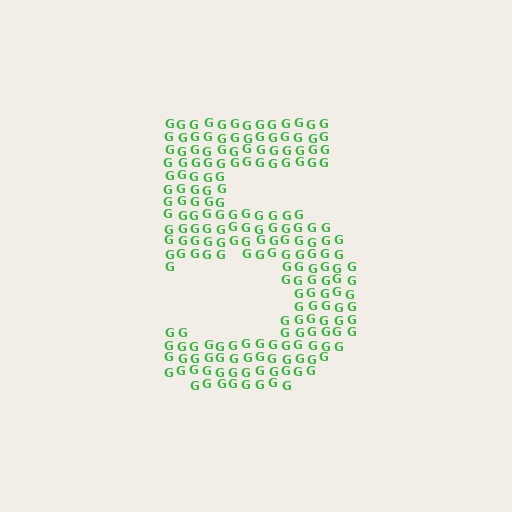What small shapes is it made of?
It is made of small letter G's.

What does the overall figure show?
The overall figure shows the digit 5.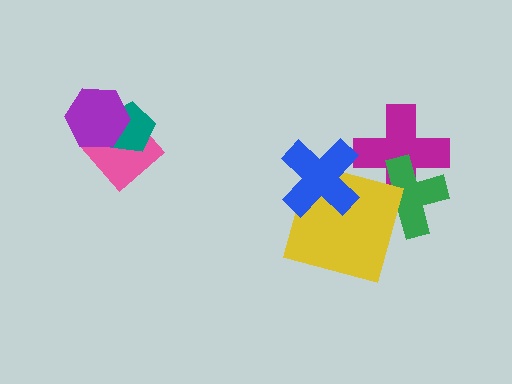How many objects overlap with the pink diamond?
2 objects overlap with the pink diamond.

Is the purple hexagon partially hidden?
No, no other shape covers it.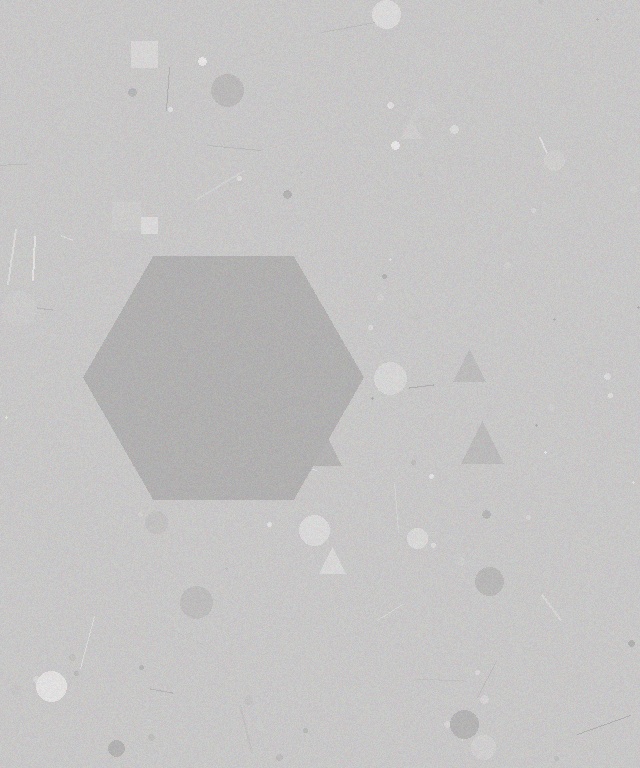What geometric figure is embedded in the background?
A hexagon is embedded in the background.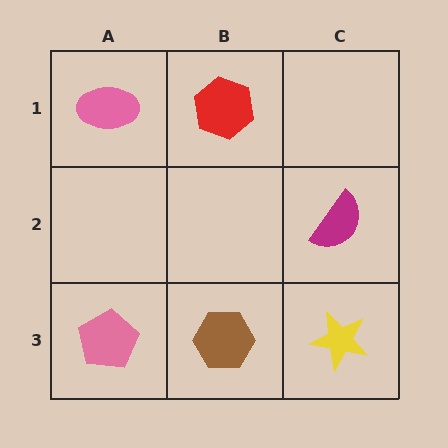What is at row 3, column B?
A brown hexagon.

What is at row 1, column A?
A pink ellipse.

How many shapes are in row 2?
1 shape.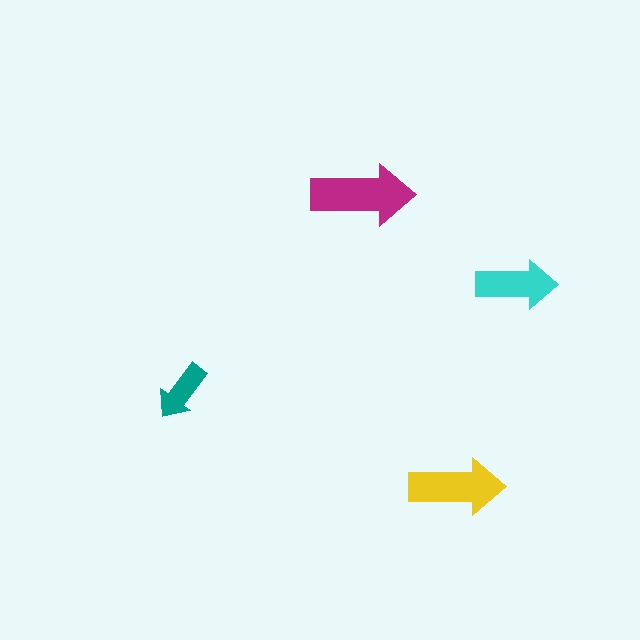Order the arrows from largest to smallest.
the magenta one, the yellow one, the cyan one, the teal one.